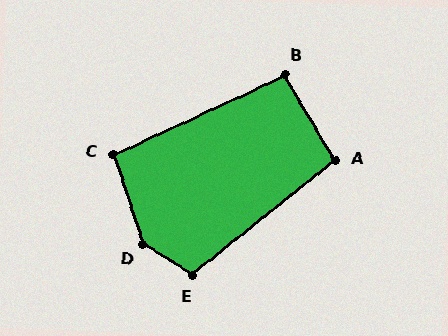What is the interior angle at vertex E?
Approximately 110 degrees (obtuse).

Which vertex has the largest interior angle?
D, at approximately 140 degrees.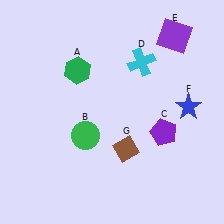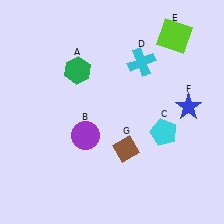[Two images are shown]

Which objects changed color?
B changed from green to purple. C changed from purple to cyan. E changed from purple to lime.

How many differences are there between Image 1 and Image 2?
There are 3 differences between the two images.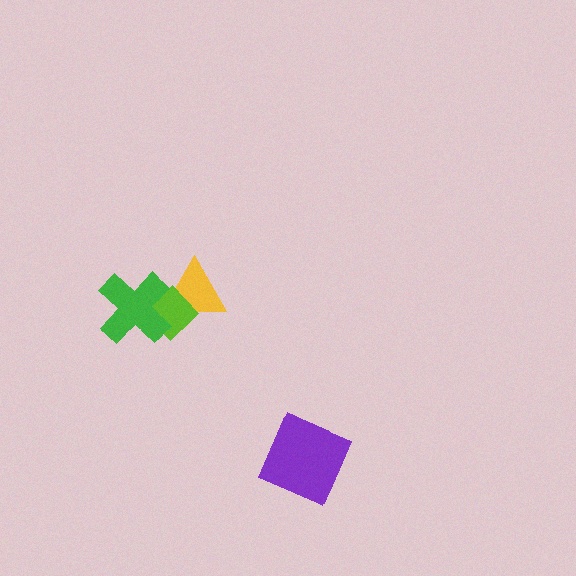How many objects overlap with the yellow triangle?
2 objects overlap with the yellow triangle.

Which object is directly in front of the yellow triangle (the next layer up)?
The lime diamond is directly in front of the yellow triangle.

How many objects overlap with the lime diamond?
2 objects overlap with the lime diamond.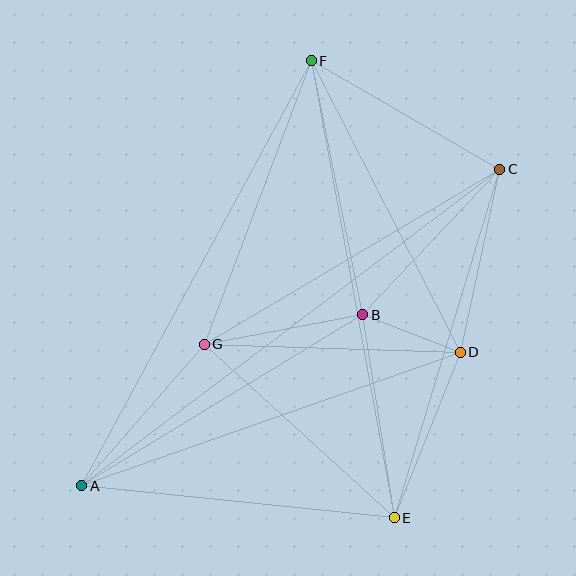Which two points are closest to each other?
Points B and D are closest to each other.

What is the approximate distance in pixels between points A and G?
The distance between A and G is approximately 187 pixels.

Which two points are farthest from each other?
Points A and C are farthest from each other.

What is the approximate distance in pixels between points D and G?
The distance between D and G is approximately 256 pixels.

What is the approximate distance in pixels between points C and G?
The distance between C and G is approximately 343 pixels.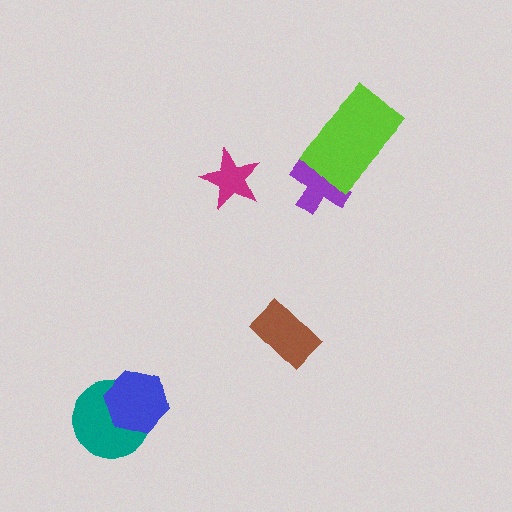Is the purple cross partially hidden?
Yes, it is partially covered by another shape.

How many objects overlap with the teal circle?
1 object overlaps with the teal circle.